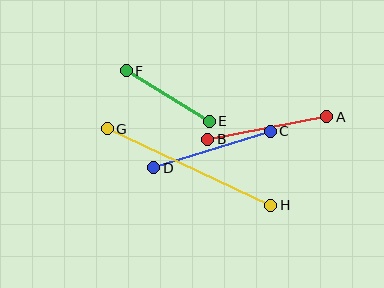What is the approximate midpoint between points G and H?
The midpoint is at approximately (189, 167) pixels.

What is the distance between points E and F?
The distance is approximately 97 pixels.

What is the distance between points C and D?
The distance is approximately 122 pixels.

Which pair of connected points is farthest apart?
Points G and H are farthest apart.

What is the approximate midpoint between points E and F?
The midpoint is at approximately (168, 96) pixels.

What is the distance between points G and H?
The distance is approximately 180 pixels.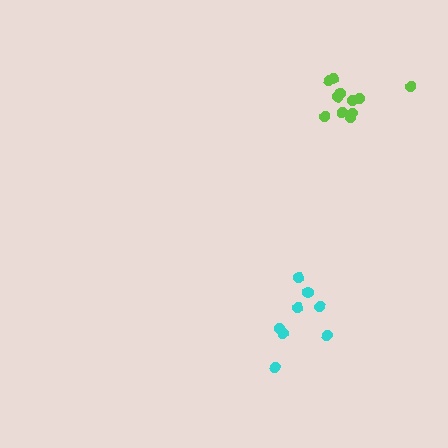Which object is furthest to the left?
The cyan cluster is leftmost.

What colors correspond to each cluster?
The clusters are colored: lime, cyan.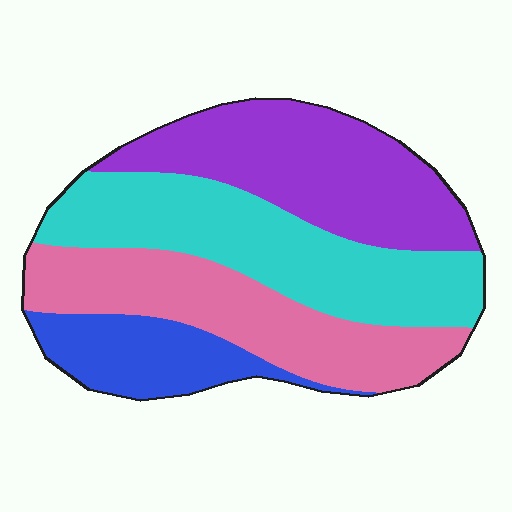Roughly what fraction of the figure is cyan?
Cyan covers about 30% of the figure.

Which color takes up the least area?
Blue, at roughly 15%.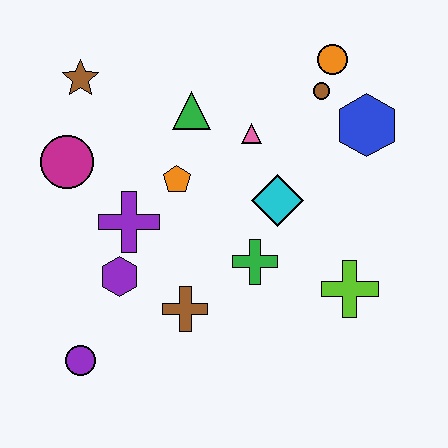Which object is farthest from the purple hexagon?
The orange circle is farthest from the purple hexagon.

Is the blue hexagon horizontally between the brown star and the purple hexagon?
No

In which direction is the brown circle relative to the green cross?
The brown circle is above the green cross.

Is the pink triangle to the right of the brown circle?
No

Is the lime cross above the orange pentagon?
No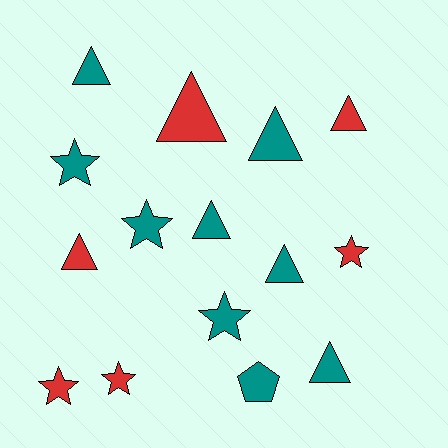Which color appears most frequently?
Teal, with 9 objects.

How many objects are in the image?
There are 15 objects.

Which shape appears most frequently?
Triangle, with 8 objects.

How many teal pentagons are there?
There is 1 teal pentagon.